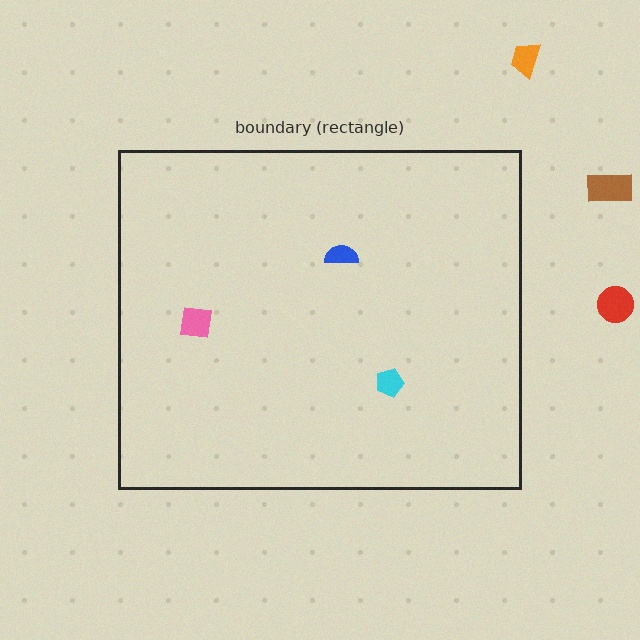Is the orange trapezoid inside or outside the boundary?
Outside.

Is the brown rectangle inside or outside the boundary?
Outside.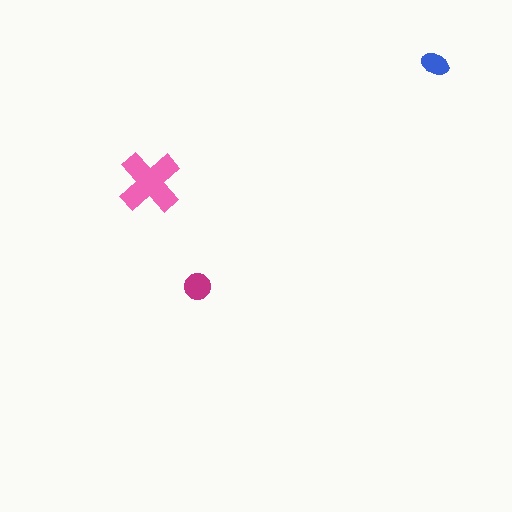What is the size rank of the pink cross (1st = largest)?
1st.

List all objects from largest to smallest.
The pink cross, the magenta circle, the blue ellipse.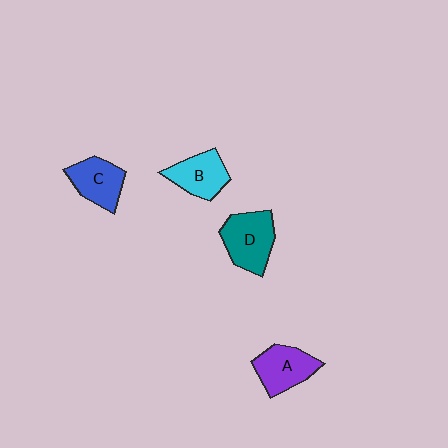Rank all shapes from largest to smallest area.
From largest to smallest: D (teal), A (purple), C (blue), B (cyan).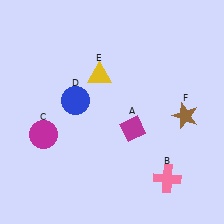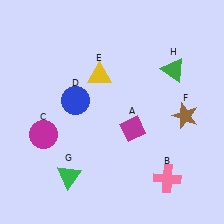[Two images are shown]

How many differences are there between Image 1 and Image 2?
There are 2 differences between the two images.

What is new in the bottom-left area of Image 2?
A green triangle (G) was added in the bottom-left area of Image 2.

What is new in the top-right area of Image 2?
A green triangle (H) was added in the top-right area of Image 2.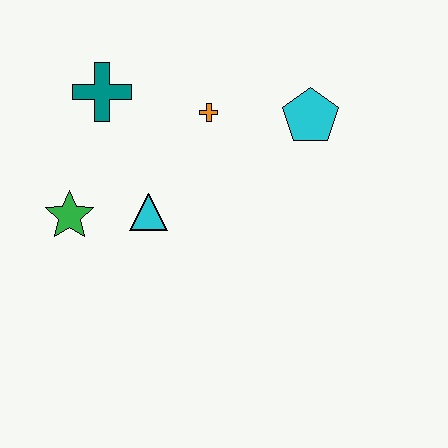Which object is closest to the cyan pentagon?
The orange cross is closest to the cyan pentagon.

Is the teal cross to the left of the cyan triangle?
Yes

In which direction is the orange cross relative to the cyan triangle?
The orange cross is above the cyan triangle.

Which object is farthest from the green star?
The cyan pentagon is farthest from the green star.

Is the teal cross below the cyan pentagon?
No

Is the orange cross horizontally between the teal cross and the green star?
No